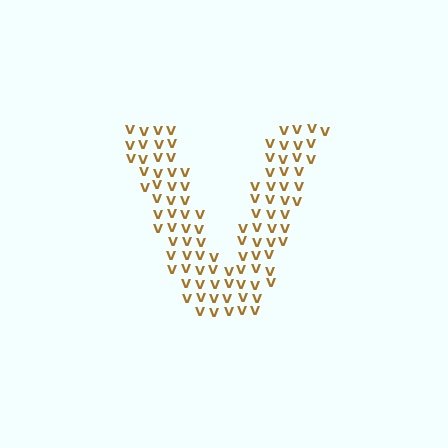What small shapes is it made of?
It is made of small letter V's.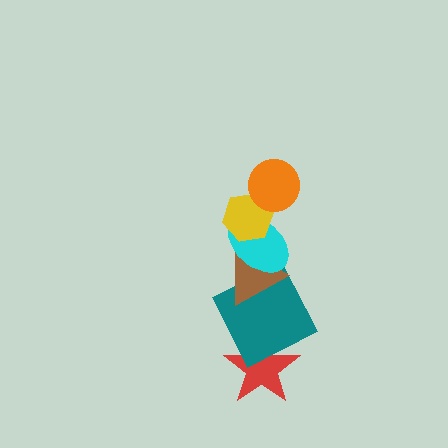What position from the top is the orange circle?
The orange circle is 1st from the top.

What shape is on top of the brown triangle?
The cyan ellipse is on top of the brown triangle.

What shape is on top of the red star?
The teal square is on top of the red star.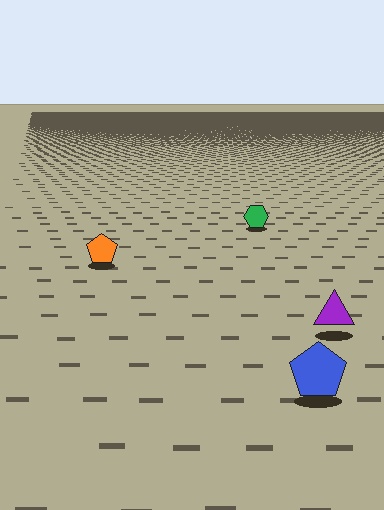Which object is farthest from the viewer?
The green hexagon is farthest from the viewer. It appears smaller and the ground texture around it is denser.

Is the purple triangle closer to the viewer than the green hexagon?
Yes. The purple triangle is closer — you can tell from the texture gradient: the ground texture is coarser near it.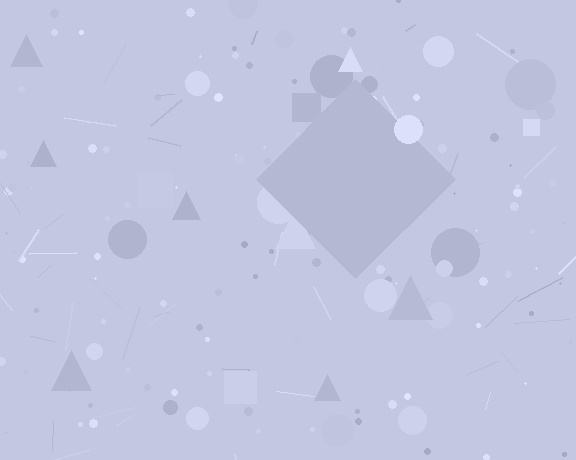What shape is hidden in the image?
A diamond is hidden in the image.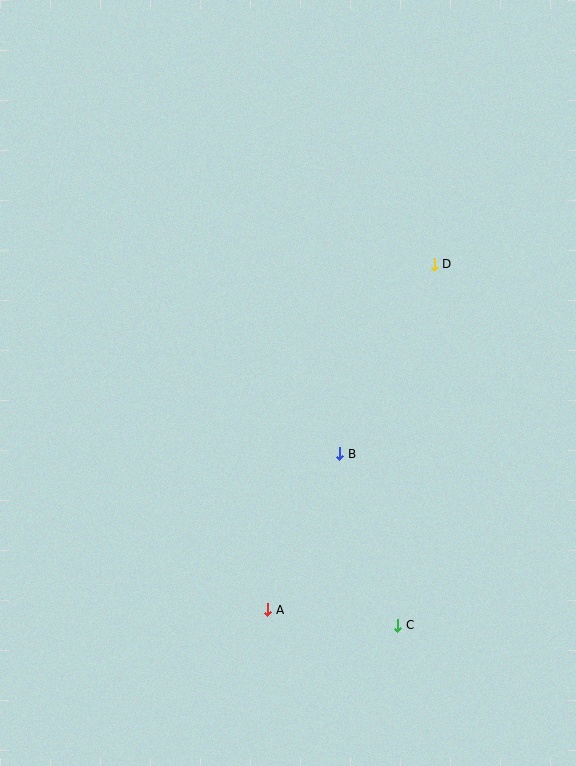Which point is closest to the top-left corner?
Point D is closest to the top-left corner.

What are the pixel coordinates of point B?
Point B is at (340, 454).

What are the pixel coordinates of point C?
Point C is at (398, 625).